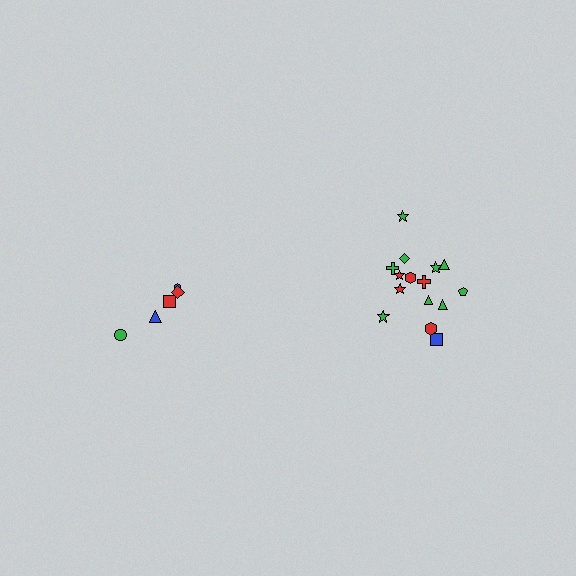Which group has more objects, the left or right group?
The right group.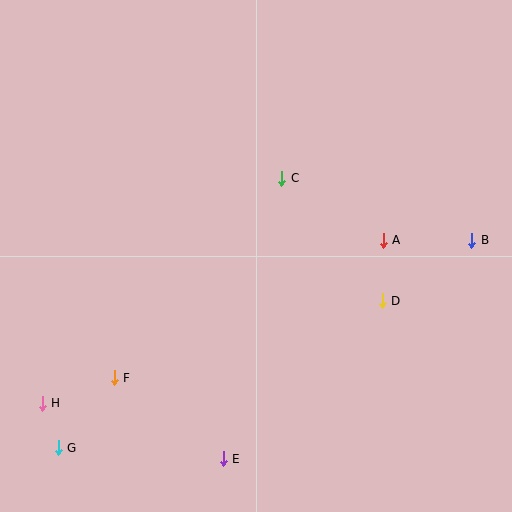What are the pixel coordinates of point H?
Point H is at (42, 403).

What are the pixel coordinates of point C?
Point C is at (282, 178).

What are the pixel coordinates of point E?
Point E is at (223, 459).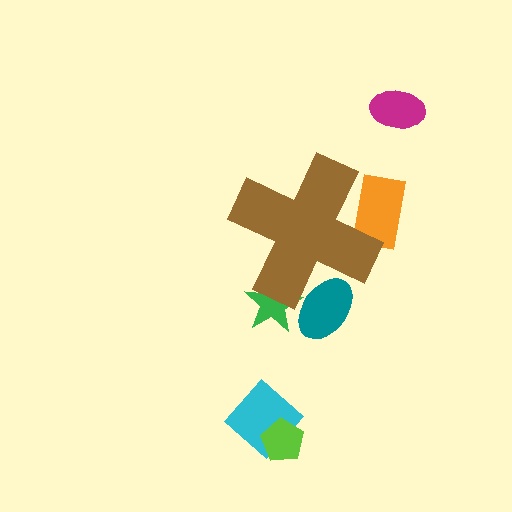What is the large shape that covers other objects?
A brown cross.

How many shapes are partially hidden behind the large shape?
3 shapes are partially hidden.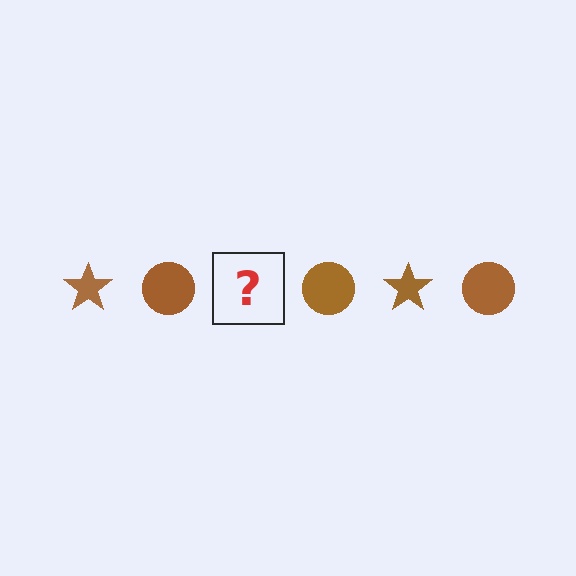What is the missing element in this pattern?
The missing element is a brown star.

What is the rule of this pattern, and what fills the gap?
The rule is that the pattern cycles through star, circle shapes in brown. The gap should be filled with a brown star.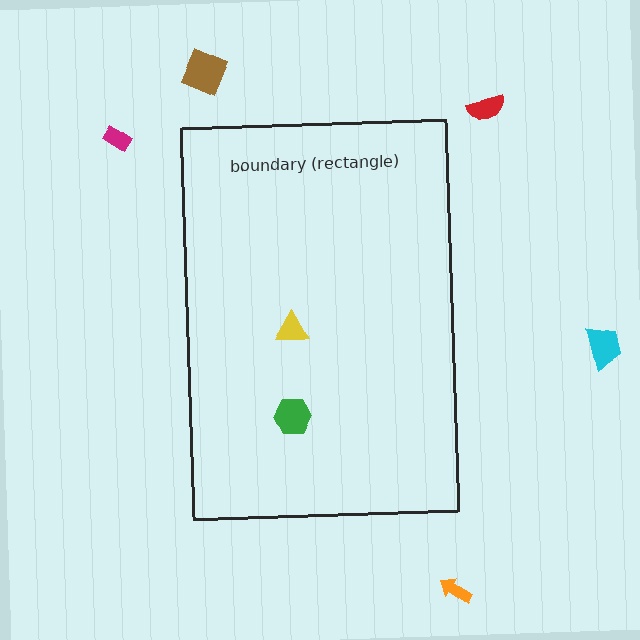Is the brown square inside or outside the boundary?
Outside.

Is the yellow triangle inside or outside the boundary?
Inside.